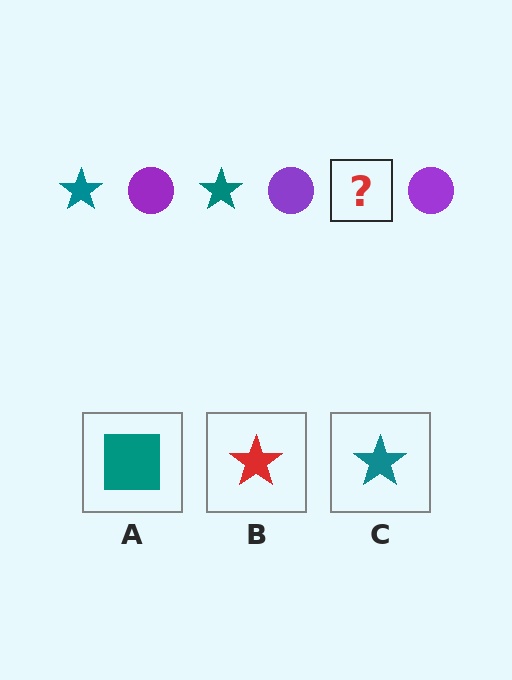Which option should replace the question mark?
Option C.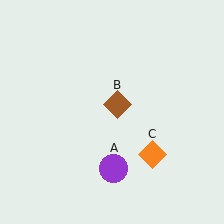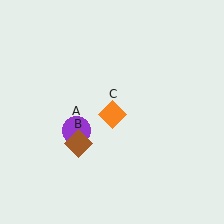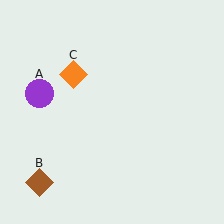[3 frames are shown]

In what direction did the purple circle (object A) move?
The purple circle (object A) moved up and to the left.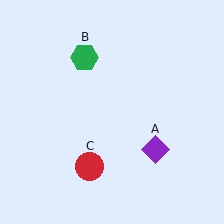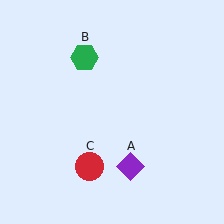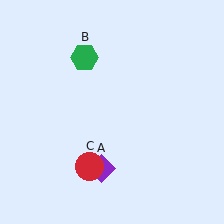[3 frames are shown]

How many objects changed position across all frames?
1 object changed position: purple diamond (object A).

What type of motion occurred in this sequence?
The purple diamond (object A) rotated clockwise around the center of the scene.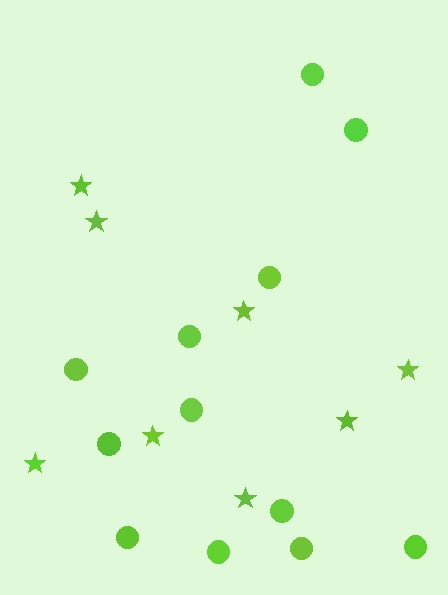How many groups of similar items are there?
There are 2 groups: one group of stars (8) and one group of circles (12).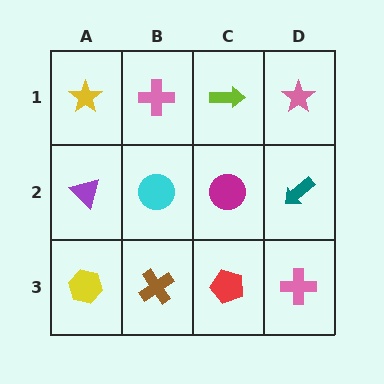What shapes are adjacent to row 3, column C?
A magenta circle (row 2, column C), a brown cross (row 3, column B), a pink cross (row 3, column D).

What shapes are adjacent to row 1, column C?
A magenta circle (row 2, column C), a pink cross (row 1, column B), a pink star (row 1, column D).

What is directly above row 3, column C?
A magenta circle.